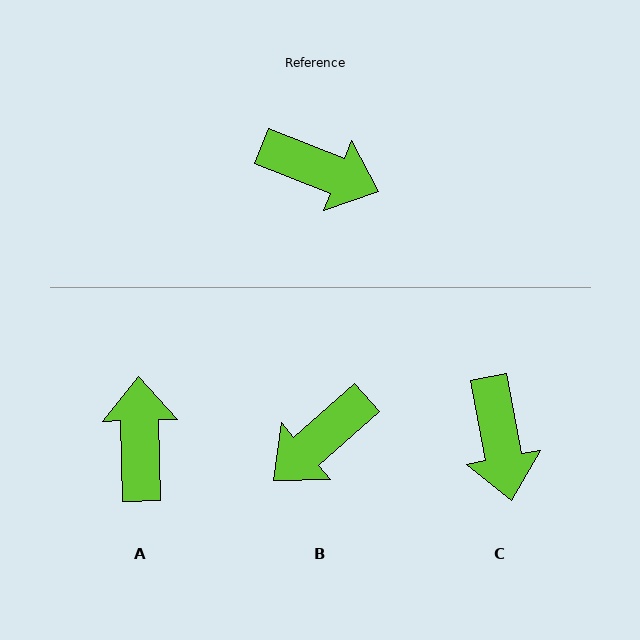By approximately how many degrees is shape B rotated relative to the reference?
Approximately 117 degrees clockwise.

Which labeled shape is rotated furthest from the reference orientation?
B, about 117 degrees away.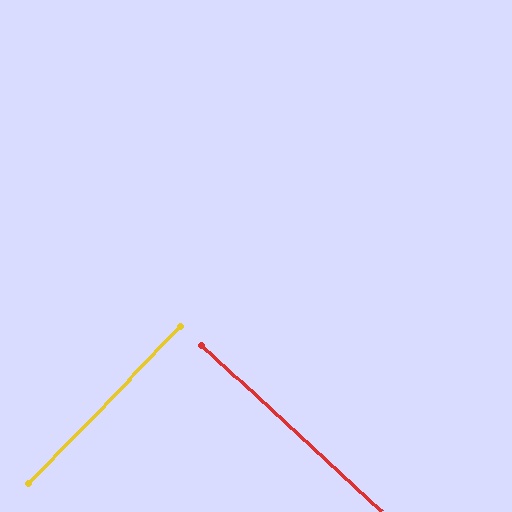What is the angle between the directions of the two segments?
Approximately 88 degrees.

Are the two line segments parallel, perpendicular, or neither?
Perpendicular — they meet at approximately 88°.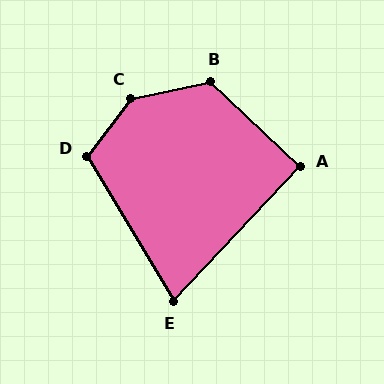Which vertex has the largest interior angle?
C, at approximately 140 degrees.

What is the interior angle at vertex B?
Approximately 125 degrees (obtuse).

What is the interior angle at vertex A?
Approximately 90 degrees (approximately right).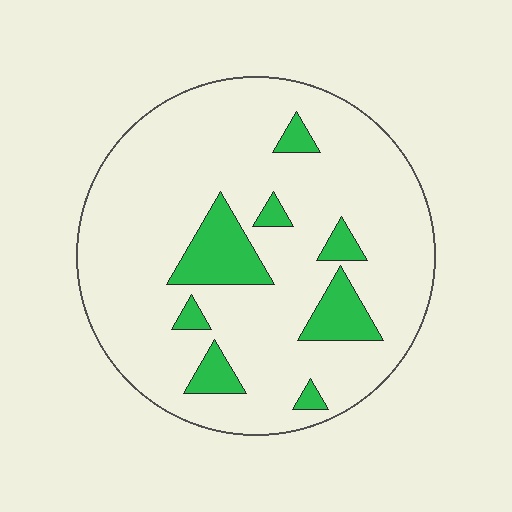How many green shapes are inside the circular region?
8.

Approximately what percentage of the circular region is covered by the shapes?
Approximately 15%.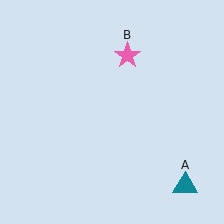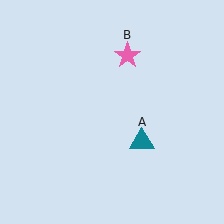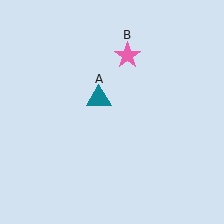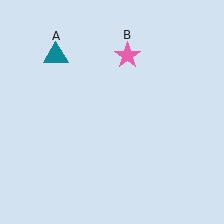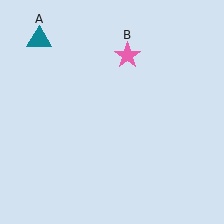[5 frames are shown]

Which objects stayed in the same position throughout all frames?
Pink star (object B) remained stationary.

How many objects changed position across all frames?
1 object changed position: teal triangle (object A).